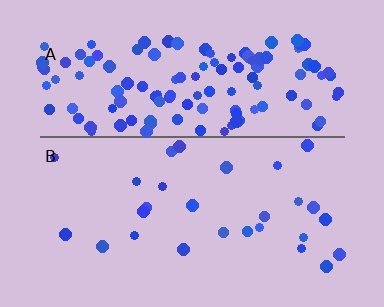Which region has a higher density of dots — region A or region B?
A (the top).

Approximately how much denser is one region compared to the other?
Approximately 4.7× — region A over region B.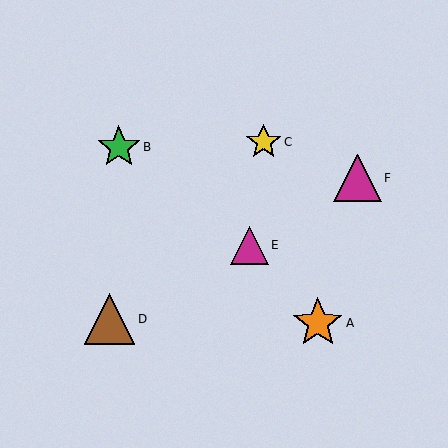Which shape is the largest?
The brown triangle (labeled D) is the largest.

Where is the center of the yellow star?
The center of the yellow star is at (264, 142).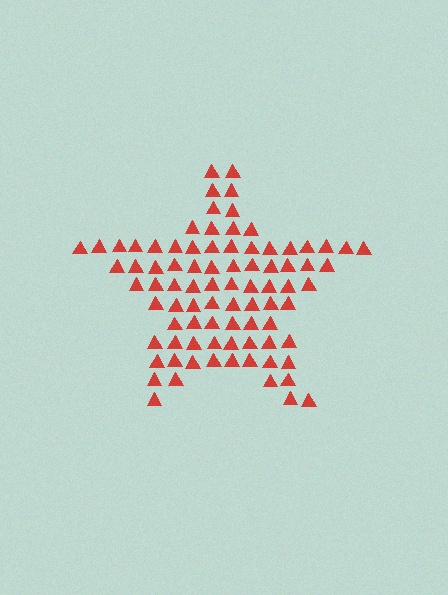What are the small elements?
The small elements are triangles.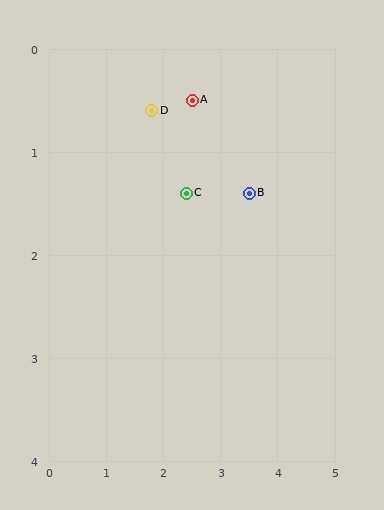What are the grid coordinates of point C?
Point C is at approximately (2.4, 1.4).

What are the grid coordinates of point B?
Point B is at approximately (3.5, 1.4).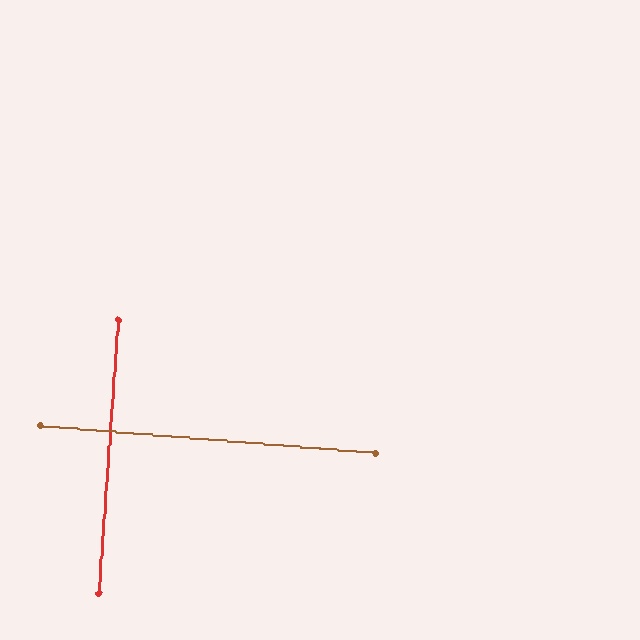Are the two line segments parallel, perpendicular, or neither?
Perpendicular — they meet at approximately 89°.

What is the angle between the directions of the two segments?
Approximately 89 degrees.